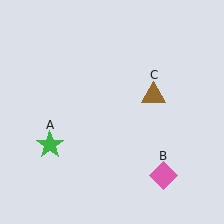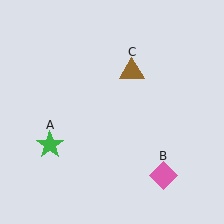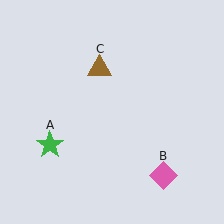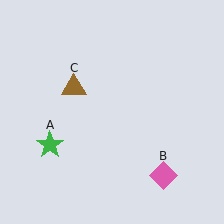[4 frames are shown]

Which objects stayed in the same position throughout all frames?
Green star (object A) and pink diamond (object B) remained stationary.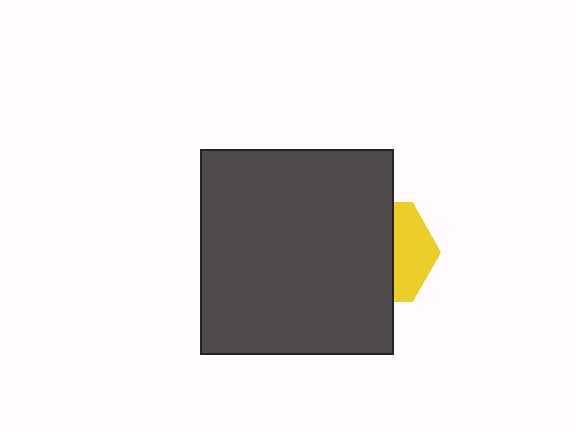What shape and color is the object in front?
The object in front is a dark gray rectangle.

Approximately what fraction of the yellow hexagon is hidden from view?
Roughly 61% of the yellow hexagon is hidden behind the dark gray rectangle.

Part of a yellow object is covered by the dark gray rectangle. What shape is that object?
It is a hexagon.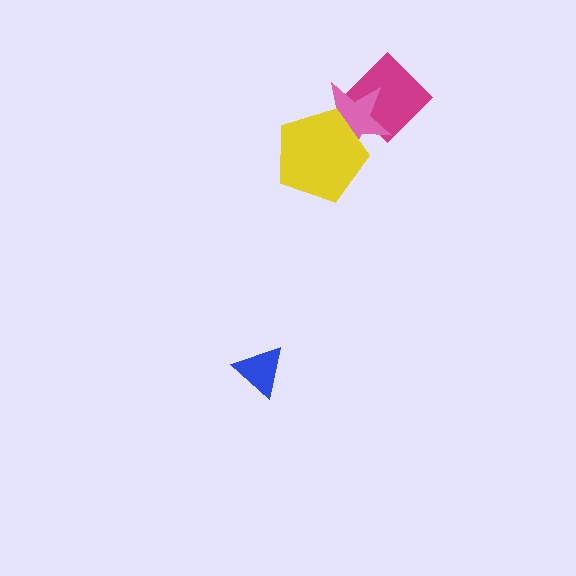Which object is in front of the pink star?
The yellow pentagon is in front of the pink star.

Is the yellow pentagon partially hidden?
No, no other shape covers it.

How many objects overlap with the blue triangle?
0 objects overlap with the blue triangle.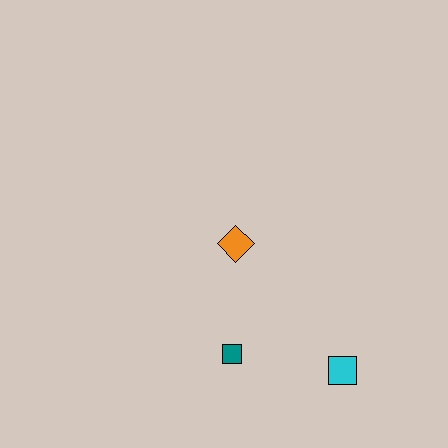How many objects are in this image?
There are 3 objects.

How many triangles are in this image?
There are no triangles.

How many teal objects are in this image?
There is 1 teal object.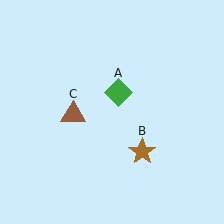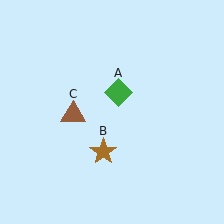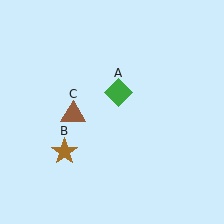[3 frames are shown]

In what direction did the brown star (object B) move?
The brown star (object B) moved left.